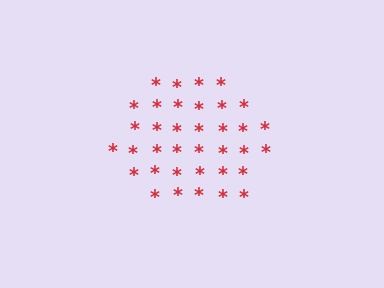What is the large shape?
The large shape is a hexagon.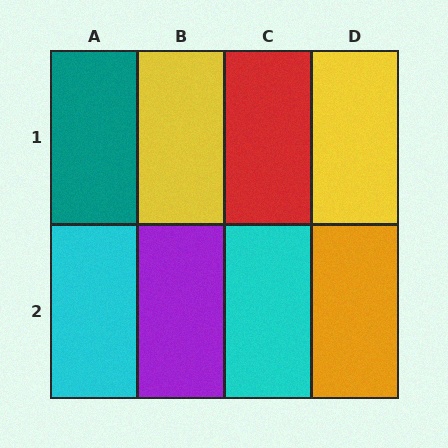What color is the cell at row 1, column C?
Red.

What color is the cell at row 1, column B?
Yellow.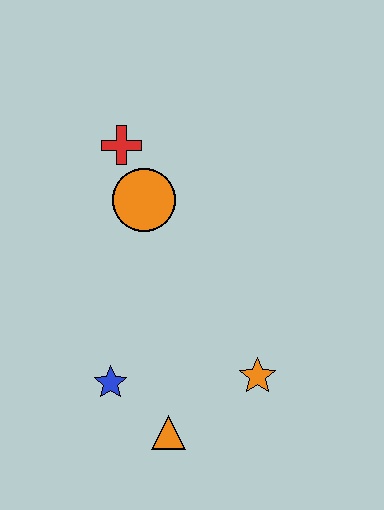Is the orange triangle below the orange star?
Yes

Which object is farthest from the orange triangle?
The red cross is farthest from the orange triangle.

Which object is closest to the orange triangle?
The blue star is closest to the orange triangle.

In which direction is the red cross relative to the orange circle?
The red cross is above the orange circle.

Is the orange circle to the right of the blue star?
Yes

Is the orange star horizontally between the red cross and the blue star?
No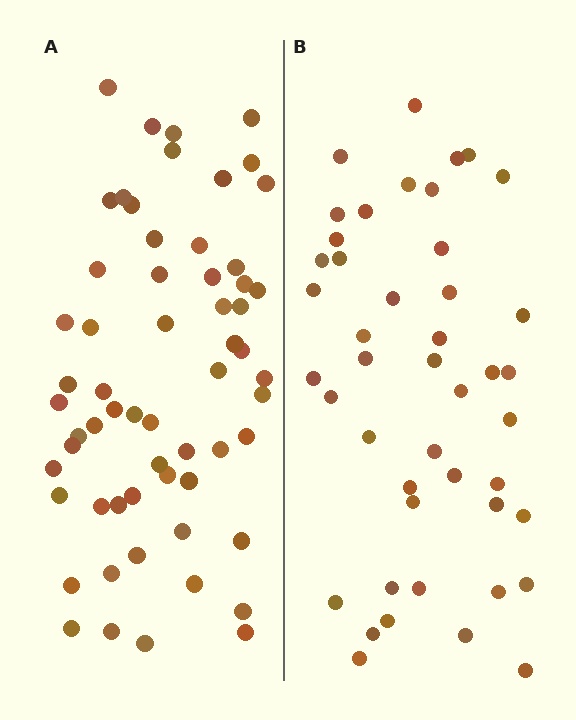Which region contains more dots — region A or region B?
Region A (the left region) has more dots.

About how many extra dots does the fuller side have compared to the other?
Region A has approximately 15 more dots than region B.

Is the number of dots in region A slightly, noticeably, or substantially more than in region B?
Region A has noticeably more, but not dramatically so. The ratio is roughly 1.3 to 1.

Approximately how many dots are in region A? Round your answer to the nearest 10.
About 60 dots.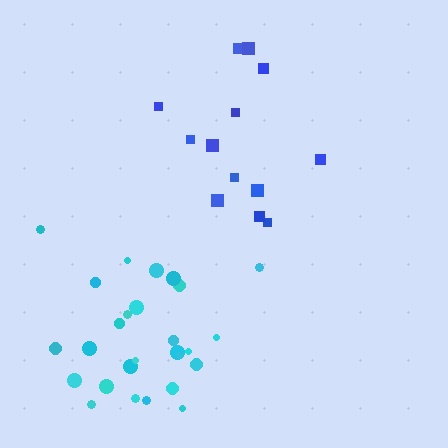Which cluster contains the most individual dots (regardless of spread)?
Cyan (27).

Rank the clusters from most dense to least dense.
cyan, blue.